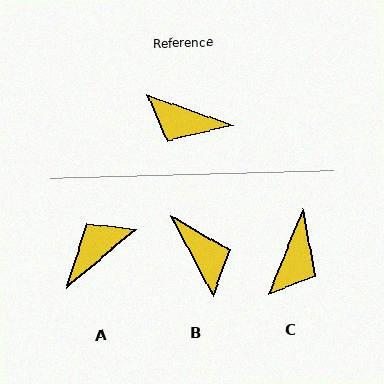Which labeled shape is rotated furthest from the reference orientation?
B, about 137 degrees away.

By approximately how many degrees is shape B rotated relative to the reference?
Approximately 137 degrees counter-clockwise.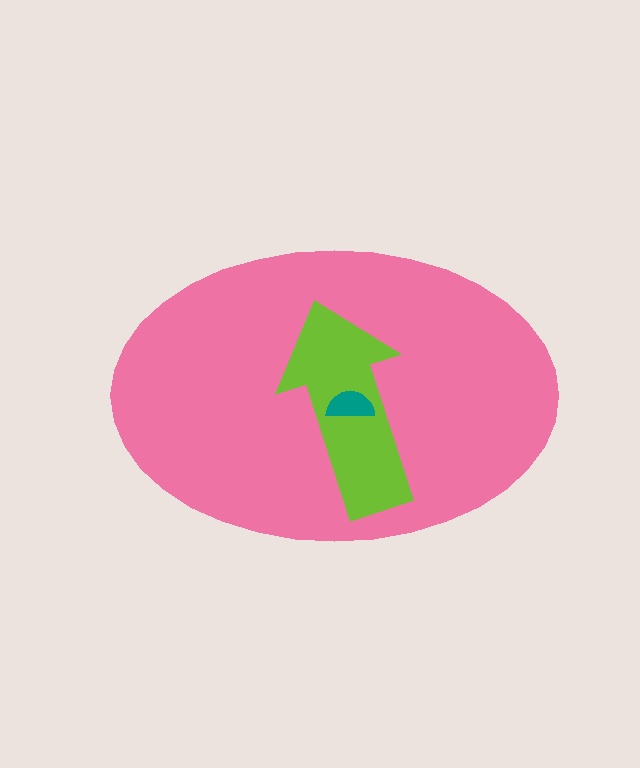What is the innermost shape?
The teal semicircle.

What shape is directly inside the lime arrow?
The teal semicircle.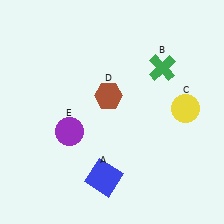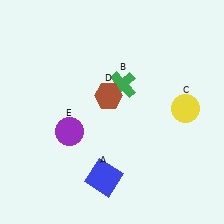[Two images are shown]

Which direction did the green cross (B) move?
The green cross (B) moved left.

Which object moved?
The green cross (B) moved left.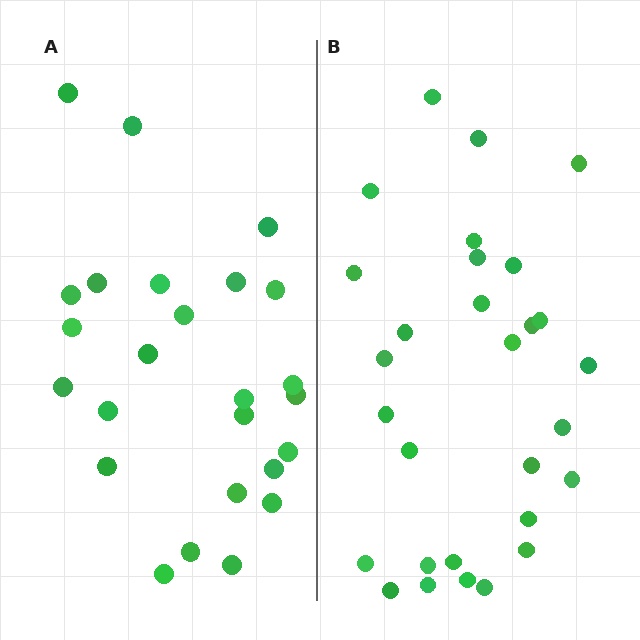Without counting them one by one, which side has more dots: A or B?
Region B (the right region) has more dots.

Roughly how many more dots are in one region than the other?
Region B has about 4 more dots than region A.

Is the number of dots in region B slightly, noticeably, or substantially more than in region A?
Region B has only slightly more — the two regions are fairly close. The ratio is roughly 1.2 to 1.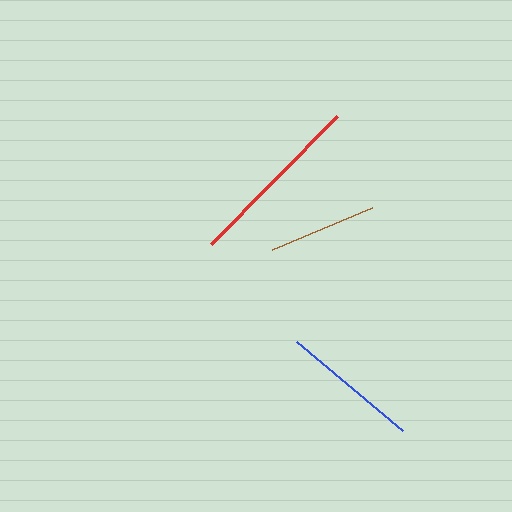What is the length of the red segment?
The red segment is approximately 180 pixels long.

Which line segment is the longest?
The red line is the longest at approximately 180 pixels.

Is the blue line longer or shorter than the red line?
The red line is longer than the blue line.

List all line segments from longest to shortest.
From longest to shortest: red, blue, brown.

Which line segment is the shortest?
The brown line is the shortest at approximately 108 pixels.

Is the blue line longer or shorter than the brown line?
The blue line is longer than the brown line.